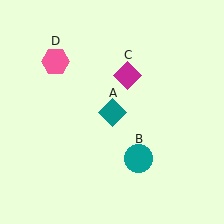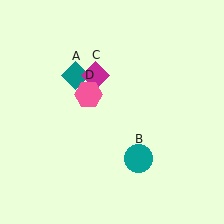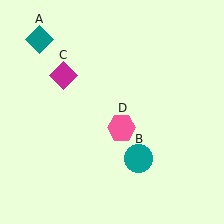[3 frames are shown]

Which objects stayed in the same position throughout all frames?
Teal circle (object B) remained stationary.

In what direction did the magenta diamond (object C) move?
The magenta diamond (object C) moved left.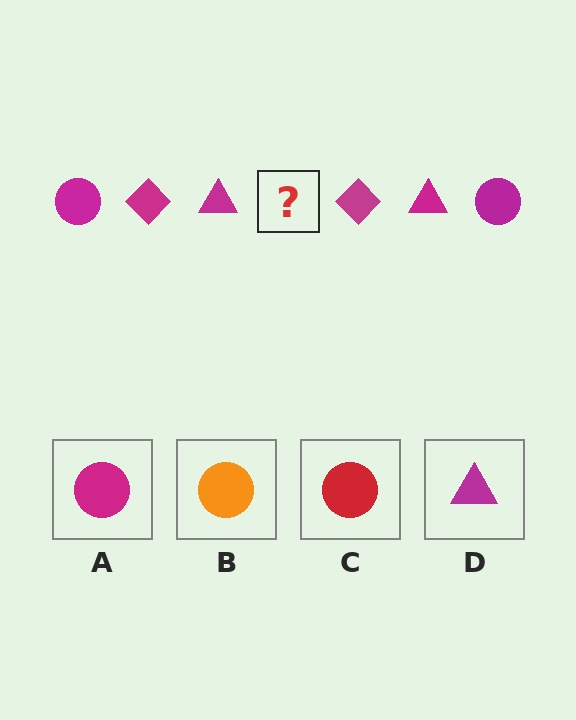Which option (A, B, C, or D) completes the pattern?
A.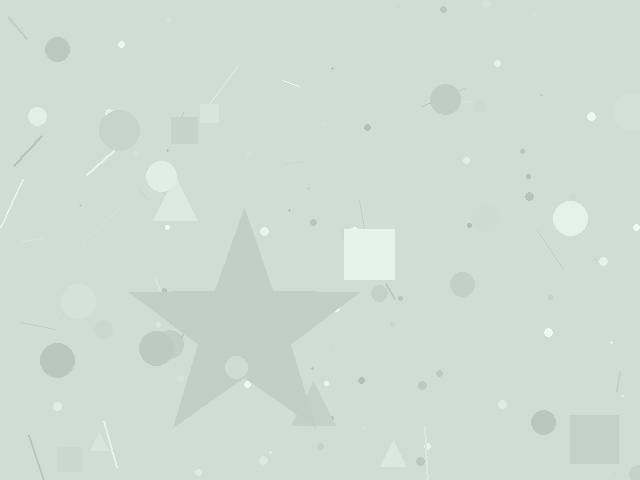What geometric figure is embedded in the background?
A star is embedded in the background.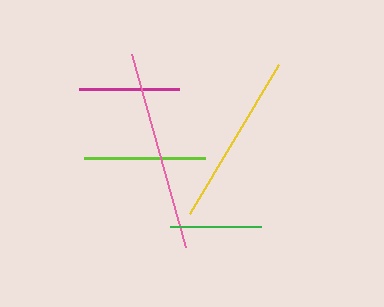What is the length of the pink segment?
The pink segment is approximately 201 pixels long.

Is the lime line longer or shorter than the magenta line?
The lime line is longer than the magenta line.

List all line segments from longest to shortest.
From longest to shortest: pink, yellow, lime, magenta, green.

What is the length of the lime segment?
The lime segment is approximately 121 pixels long.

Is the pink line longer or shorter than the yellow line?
The pink line is longer than the yellow line.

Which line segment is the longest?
The pink line is the longest at approximately 201 pixels.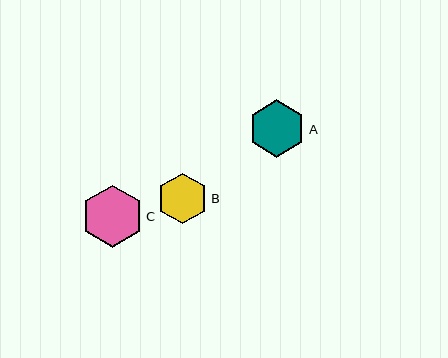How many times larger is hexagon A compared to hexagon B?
Hexagon A is approximately 1.1 times the size of hexagon B.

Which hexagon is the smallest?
Hexagon B is the smallest with a size of approximately 51 pixels.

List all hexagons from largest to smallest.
From largest to smallest: C, A, B.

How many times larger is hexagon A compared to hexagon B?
Hexagon A is approximately 1.1 times the size of hexagon B.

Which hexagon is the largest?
Hexagon C is the largest with a size of approximately 62 pixels.